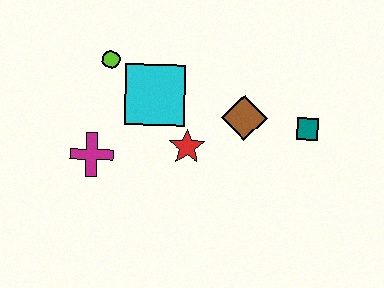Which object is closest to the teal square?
The brown diamond is closest to the teal square.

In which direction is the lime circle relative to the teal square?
The lime circle is to the left of the teal square.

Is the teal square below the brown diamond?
Yes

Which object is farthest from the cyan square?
The teal square is farthest from the cyan square.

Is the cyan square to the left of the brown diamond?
Yes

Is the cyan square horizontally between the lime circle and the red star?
Yes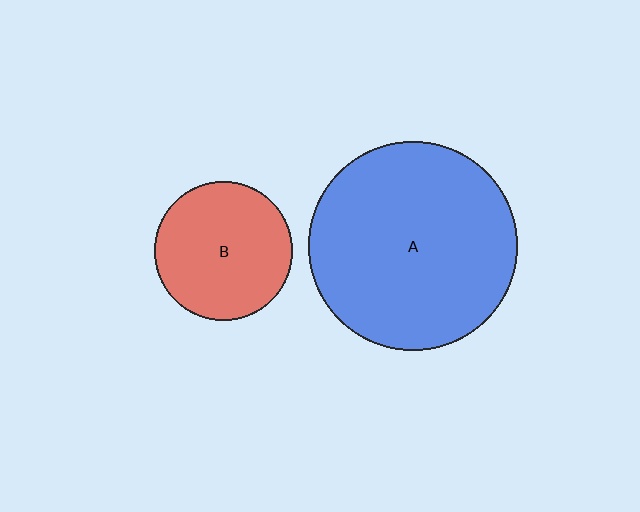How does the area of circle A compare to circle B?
Approximately 2.3 times.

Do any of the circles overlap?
No, none of the circles overlap.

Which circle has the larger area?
Circle A (blue).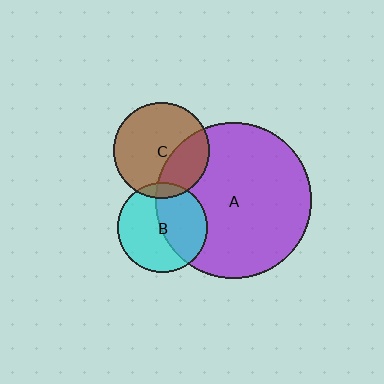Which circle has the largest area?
Circle A (purple).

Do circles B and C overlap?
Yes.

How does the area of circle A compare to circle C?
Approximately 2.7 times.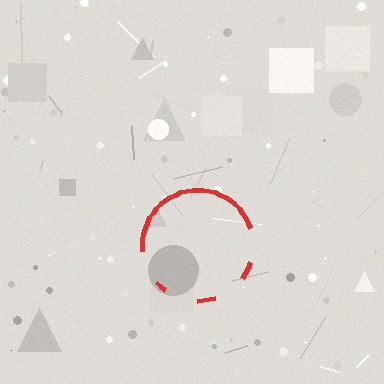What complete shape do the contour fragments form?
The contour fragments form a circle.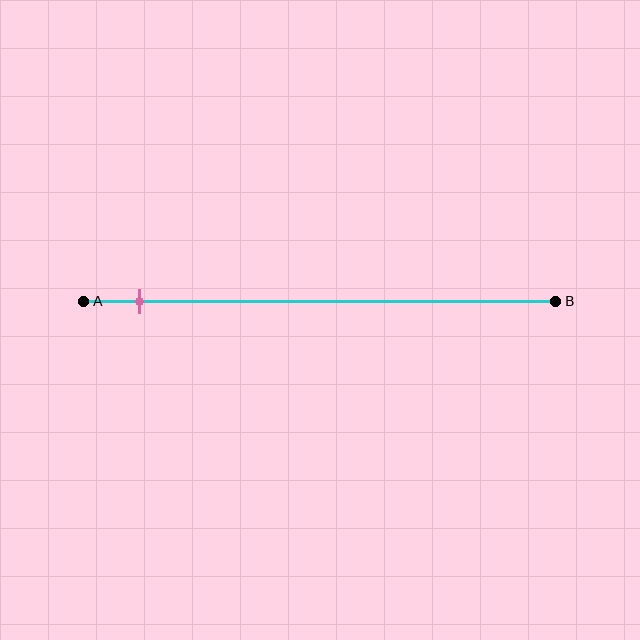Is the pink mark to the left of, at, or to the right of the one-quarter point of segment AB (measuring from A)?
The pink mark is to the left of the one-quarter point of segment AB.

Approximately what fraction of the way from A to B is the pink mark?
The pink mark is approximately 10% of the way from A to B.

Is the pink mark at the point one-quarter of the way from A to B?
No, the mark is at about 10% from A, not at the 25% one-quarter point.